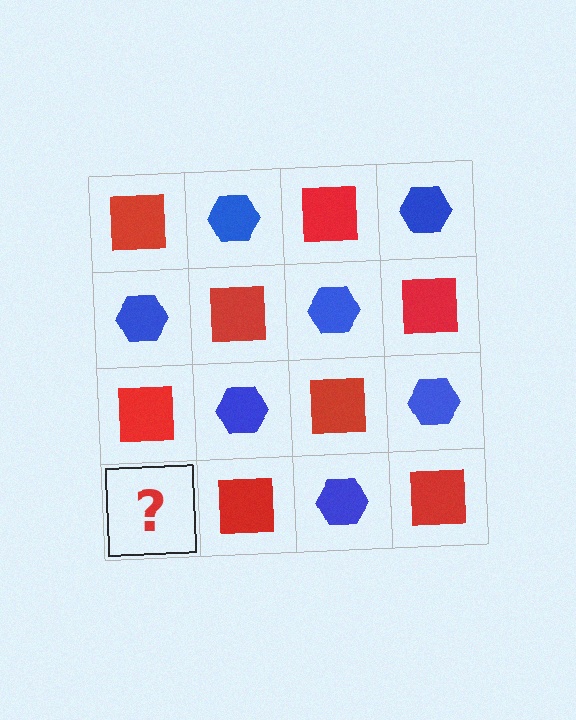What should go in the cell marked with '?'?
The missing cell should contain a blue hexagon.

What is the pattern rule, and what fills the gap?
The rule is that it alternates red square and blue hexagon in a checkerboard pattern. The gap should be filled with a blue hexagon.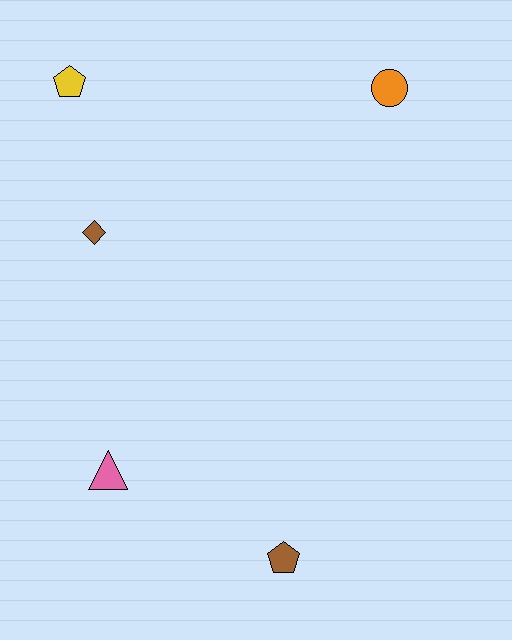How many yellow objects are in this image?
There is 1 yellow object.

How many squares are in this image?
There are no squares.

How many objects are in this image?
There are 5 objects.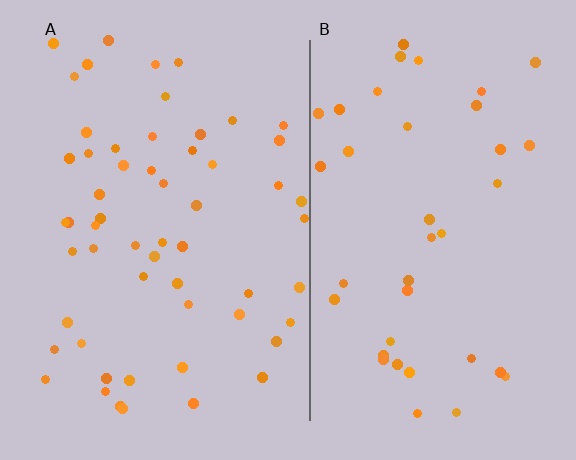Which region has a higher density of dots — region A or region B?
A (the left).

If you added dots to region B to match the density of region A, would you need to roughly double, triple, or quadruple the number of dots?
Approximately double.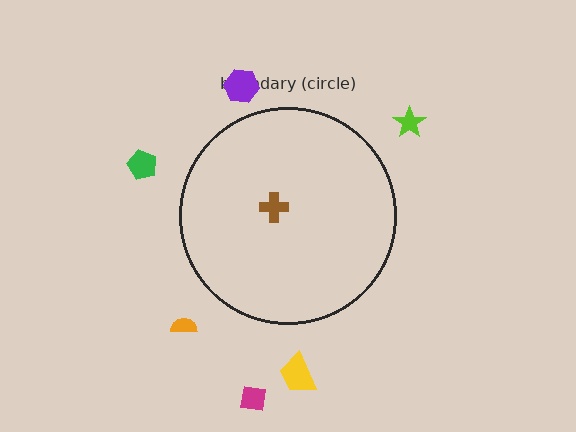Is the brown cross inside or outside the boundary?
Inside.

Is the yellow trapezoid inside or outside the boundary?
Outside.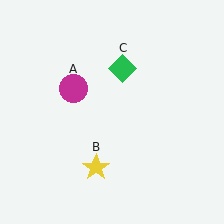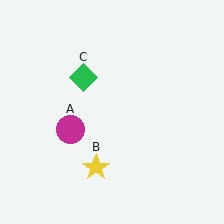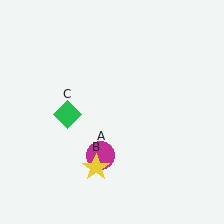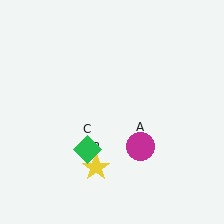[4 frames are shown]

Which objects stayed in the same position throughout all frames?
Yellow star (object B) remained stationary.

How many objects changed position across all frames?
2 objects changed position: magenta circle (object A), green diamond (object C).